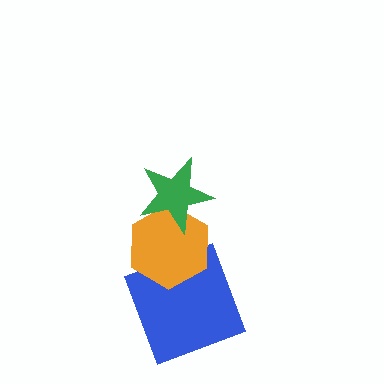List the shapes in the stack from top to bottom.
From top to bottom: the green star, the orange hexagon, the blue square.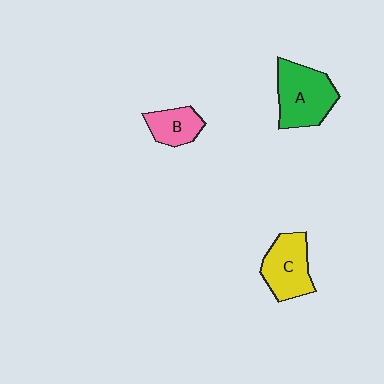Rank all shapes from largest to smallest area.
From largest to smallest: A (green), C (yellow), B (pink).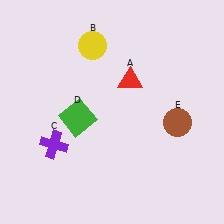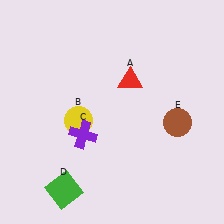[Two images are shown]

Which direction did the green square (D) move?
The green square (D) moved down.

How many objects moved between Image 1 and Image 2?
3 objects moved between the two images.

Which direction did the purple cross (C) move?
The purple cross (C) moved right.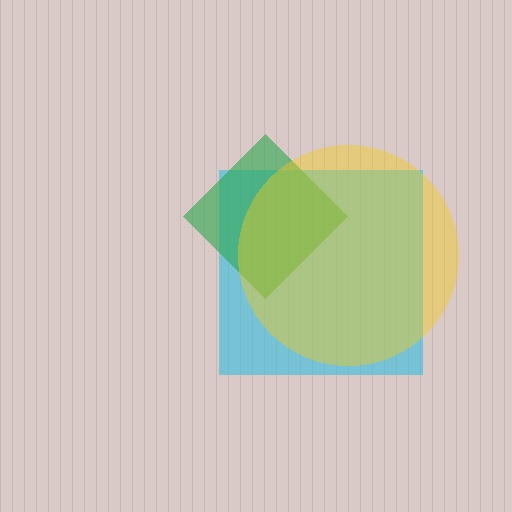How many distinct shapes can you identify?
There are 3 distinct shapes: a cyan square, a green diamond, a yellow circle.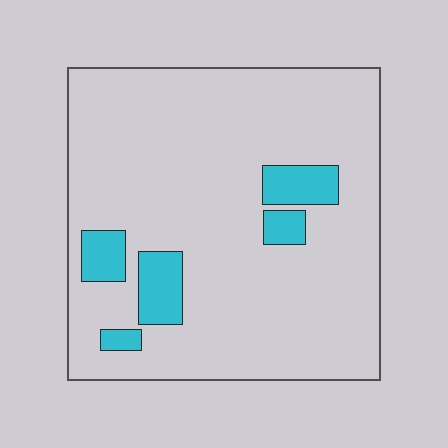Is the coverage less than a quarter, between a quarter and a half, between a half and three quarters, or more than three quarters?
Less than a quarter.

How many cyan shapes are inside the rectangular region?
5.